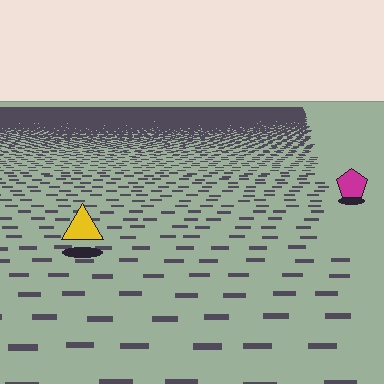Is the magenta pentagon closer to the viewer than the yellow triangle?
No. The yellow triangle is closer — you can tell from the texture gradient: the ground texture is coarser near it.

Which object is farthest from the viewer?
The magenta pentagon is farthest from the viewer. It appears smaller and the ground texture around it is denser.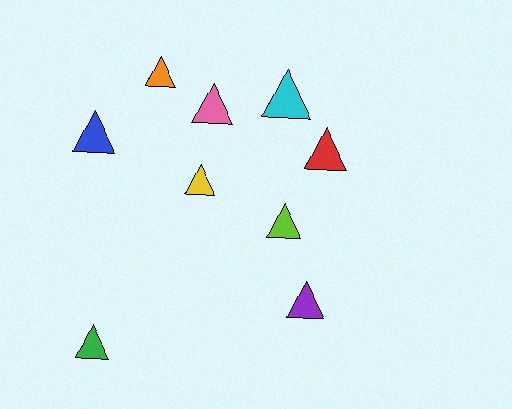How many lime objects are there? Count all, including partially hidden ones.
There is 1 lime object.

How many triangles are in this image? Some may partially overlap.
There are 9 triangles.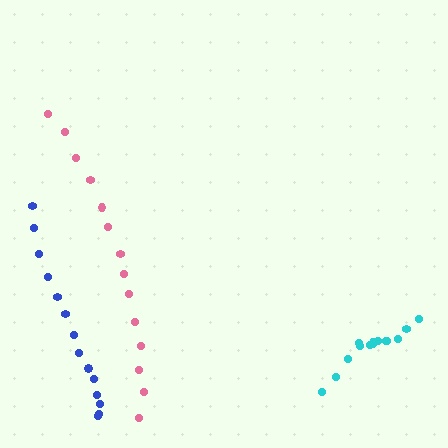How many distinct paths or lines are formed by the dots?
There are 3 distinct paths.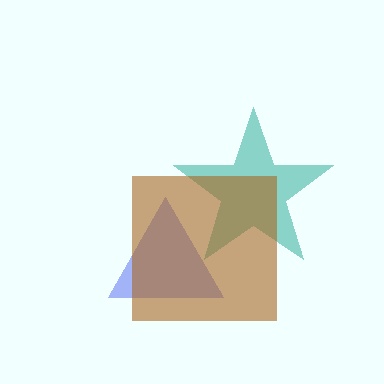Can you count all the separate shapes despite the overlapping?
Yes, there are 3 separate shapes.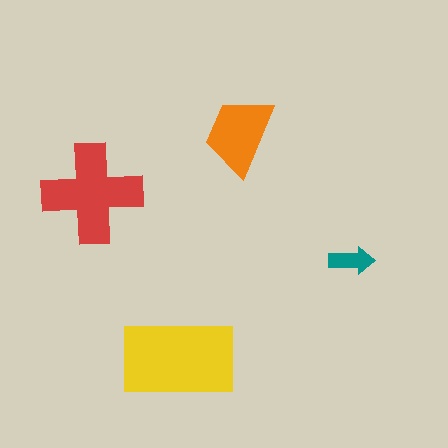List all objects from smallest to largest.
The teal arrow, the orange trapezoid, the red cross, the yellow rectangle.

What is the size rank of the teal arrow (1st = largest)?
4th.